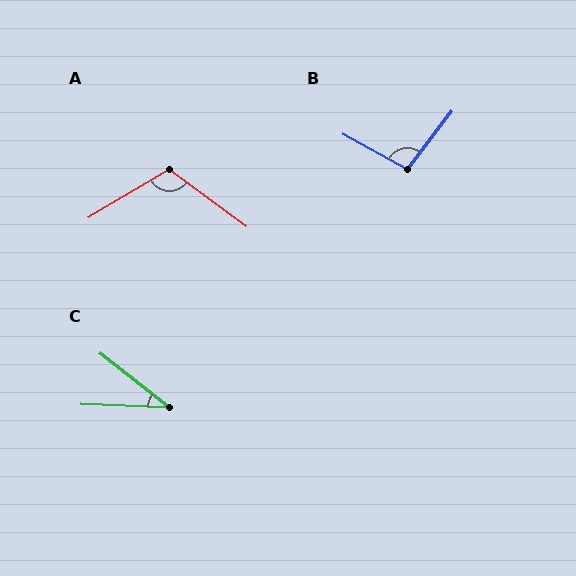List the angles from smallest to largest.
C (36°), B (98°), A (113°).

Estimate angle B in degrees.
Approximately 98 degrees.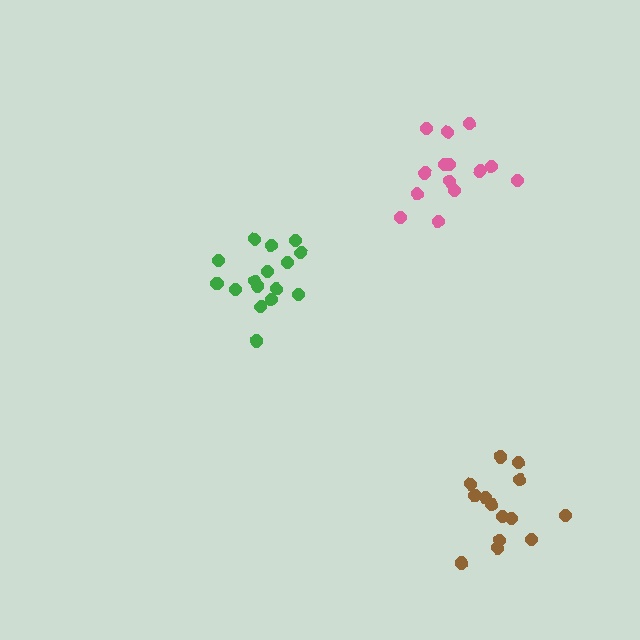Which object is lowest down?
The brown cluster is bottommost.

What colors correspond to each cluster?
The clusters are colored: pink, green, brown.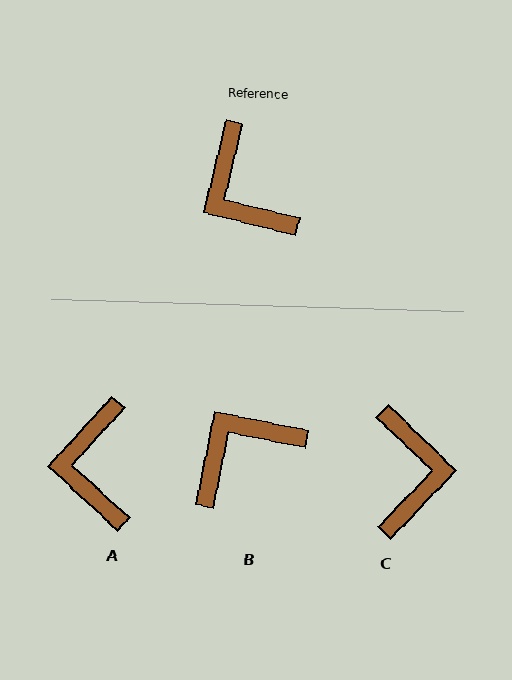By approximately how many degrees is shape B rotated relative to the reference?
Approximately 88 degrees clockwise.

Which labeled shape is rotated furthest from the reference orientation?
C, about 150 degrees away.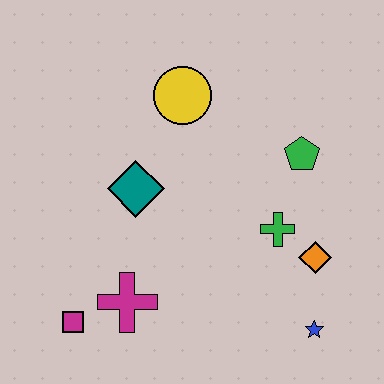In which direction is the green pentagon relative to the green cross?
The green pentagon is above the green cross.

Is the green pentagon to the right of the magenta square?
Yes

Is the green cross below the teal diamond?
Yes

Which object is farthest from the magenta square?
The green pentagon is farthest from the magenta square.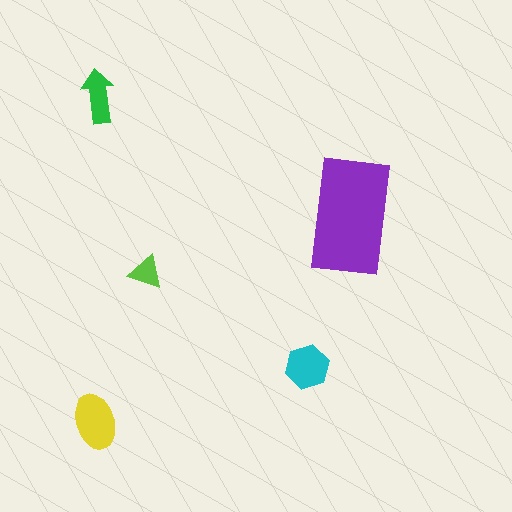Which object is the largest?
The purple rectangle.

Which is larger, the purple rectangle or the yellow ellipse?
The purple rectangle.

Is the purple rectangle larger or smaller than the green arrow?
Larger.